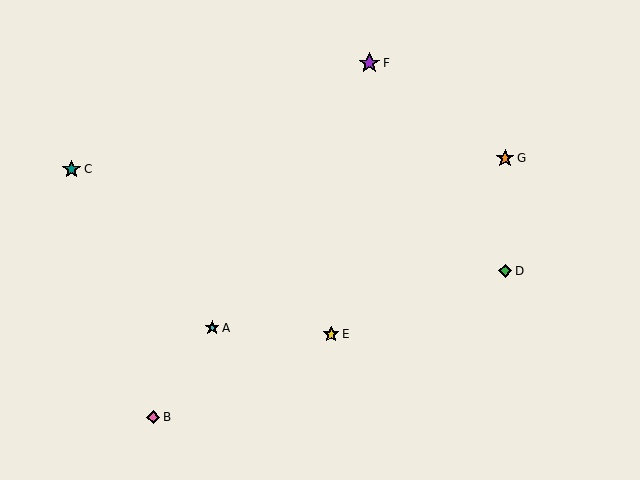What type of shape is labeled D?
Shape D is a green diamond.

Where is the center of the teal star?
The center of the teal star is at (72, 169).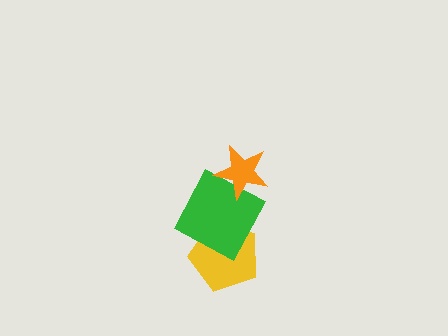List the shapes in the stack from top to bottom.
From top to bottom: the orange star, the green square, the yellow pentagon.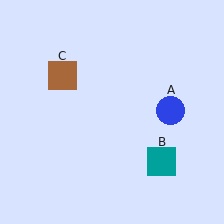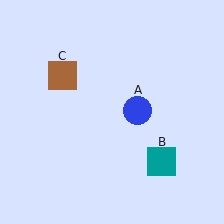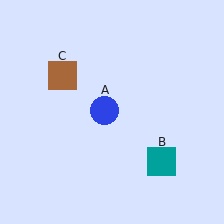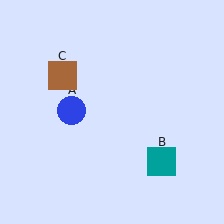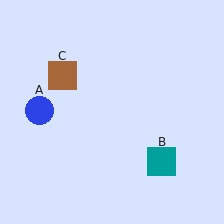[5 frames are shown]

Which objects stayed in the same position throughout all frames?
Teal square (object B) and brown square (object C) remained stationary.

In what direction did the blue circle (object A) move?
The blue circle (object A) moved left.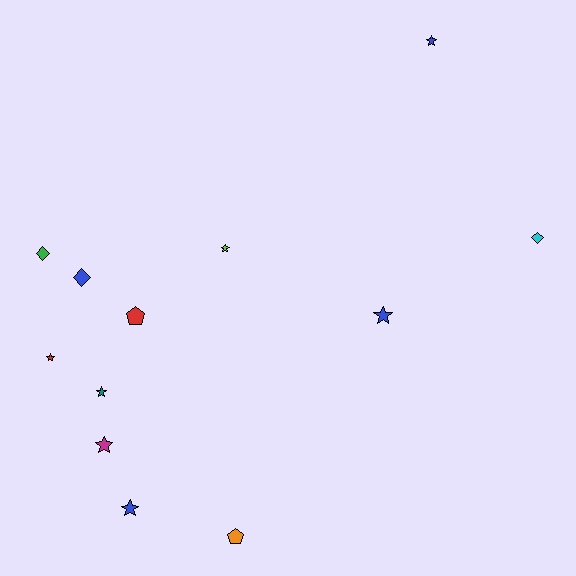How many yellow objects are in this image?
There are no yellow objects.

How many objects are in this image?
There are 12 objects.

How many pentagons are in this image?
There are 2 pentagons.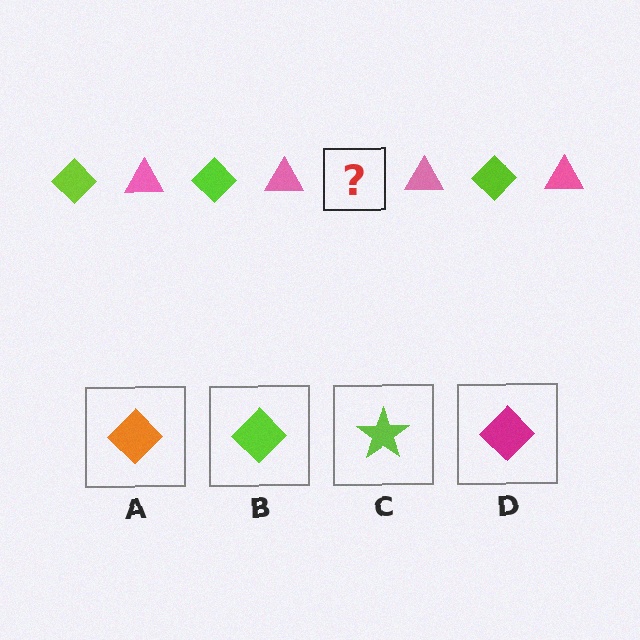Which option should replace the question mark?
Option B.